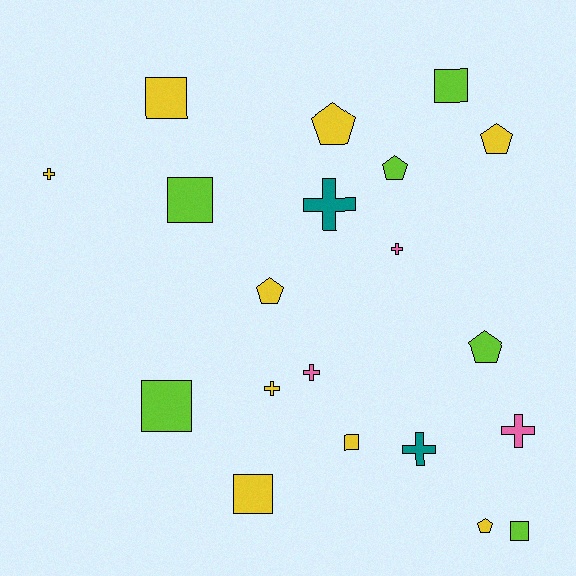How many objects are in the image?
There are 20 objects.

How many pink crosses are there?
There are 3 pink crosses.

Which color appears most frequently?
Yellow, with 9 objects.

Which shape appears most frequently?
Square, with 7 objects.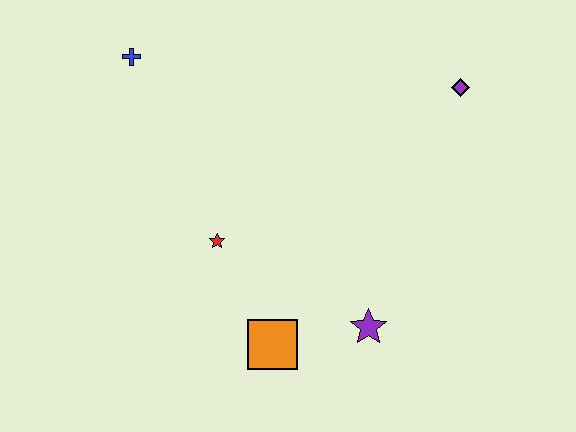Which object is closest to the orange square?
The purple star is closest to the orange square.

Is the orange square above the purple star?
No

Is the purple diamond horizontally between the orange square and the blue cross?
No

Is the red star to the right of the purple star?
No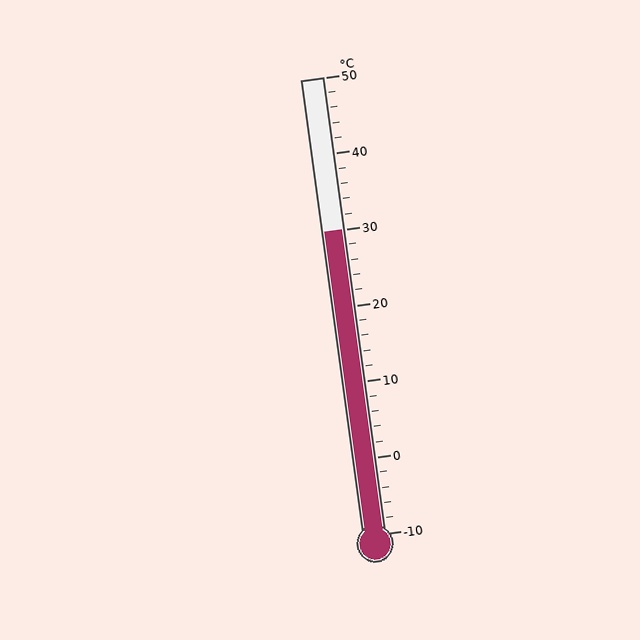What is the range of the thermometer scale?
The thermometer scale ranges from -10°C to 50°C.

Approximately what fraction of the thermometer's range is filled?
The thermometer is filled to approximately 65% of its range.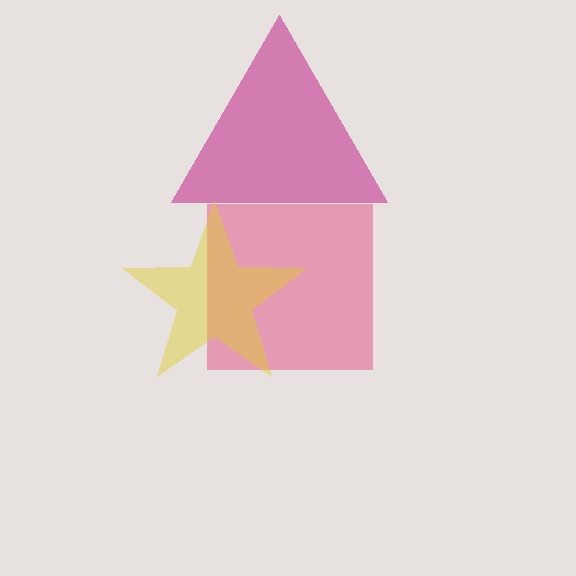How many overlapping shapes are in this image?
There are 3 overlapping shapes in the image.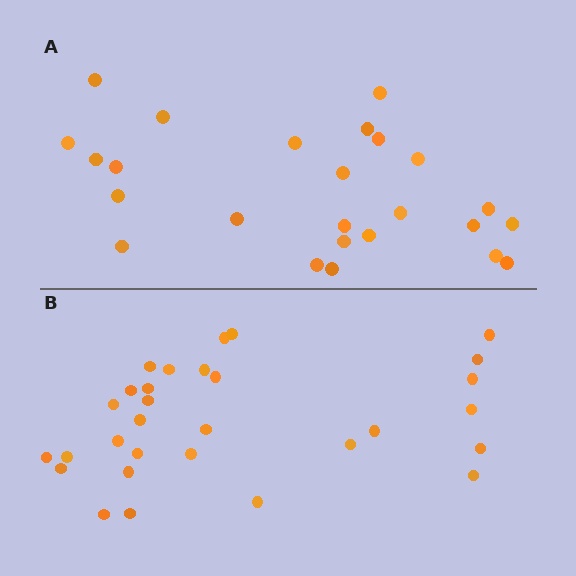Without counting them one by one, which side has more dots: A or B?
Region B (the bottom region) has more dots.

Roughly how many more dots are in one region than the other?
Region B has about 5 more dots than region A.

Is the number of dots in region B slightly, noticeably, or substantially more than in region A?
Region B has only slightly more — the two regions are fairly close. The ratio is roughly 1.2 to 1.